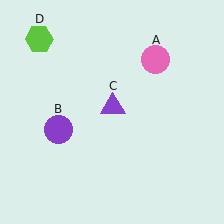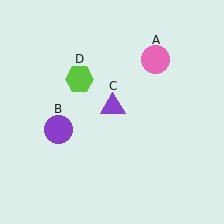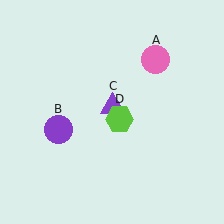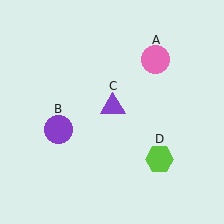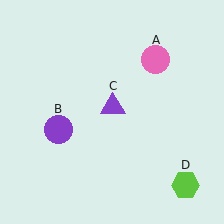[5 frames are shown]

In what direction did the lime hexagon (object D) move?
The lime hexagon (object D) moved down and to the right.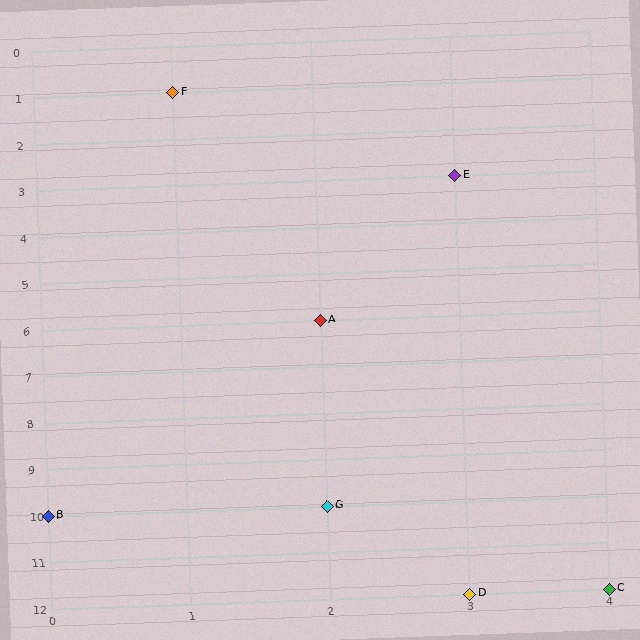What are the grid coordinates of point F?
Point F is at grid coordinates (1, 1).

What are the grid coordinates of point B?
Point B is at grid coordinates (0, 10).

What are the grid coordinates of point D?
Point D is at grid coordinates (3, 12).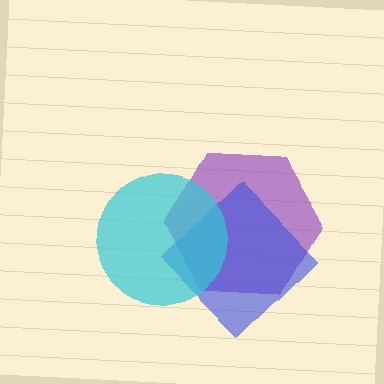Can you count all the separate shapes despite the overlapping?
Yes, there are 3 separate shapes.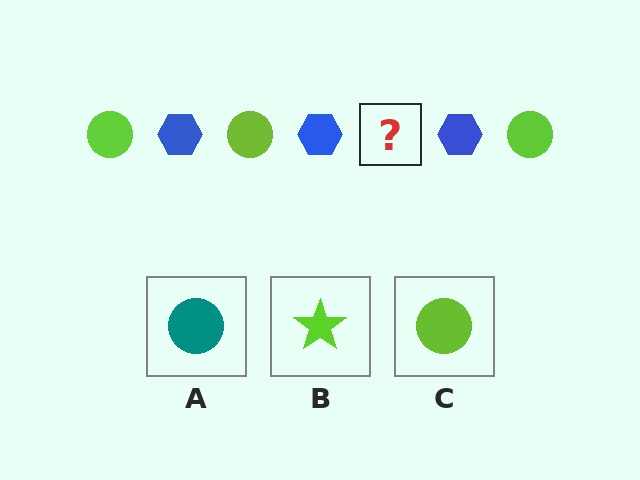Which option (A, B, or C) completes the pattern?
C.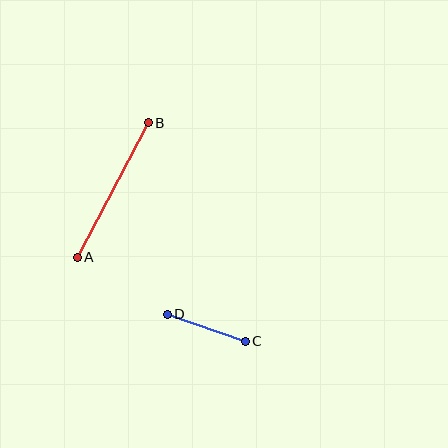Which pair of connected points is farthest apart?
Points A and B are farthest apart.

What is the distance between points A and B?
The distance is approximately 153 pixels.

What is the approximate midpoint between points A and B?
The midpoint is at approximately (113, 190) pixels.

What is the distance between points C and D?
The distance is approximately 83 pixels.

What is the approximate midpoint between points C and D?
The midpoint is at approximately (206, 328) pixels.